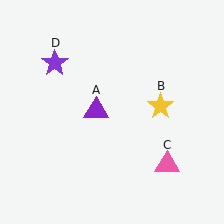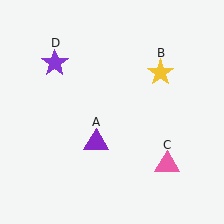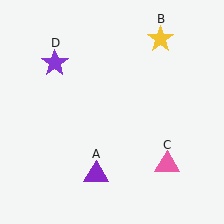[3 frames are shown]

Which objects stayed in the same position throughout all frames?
Pink triangle (object C) and purple star (object D) remained stationary.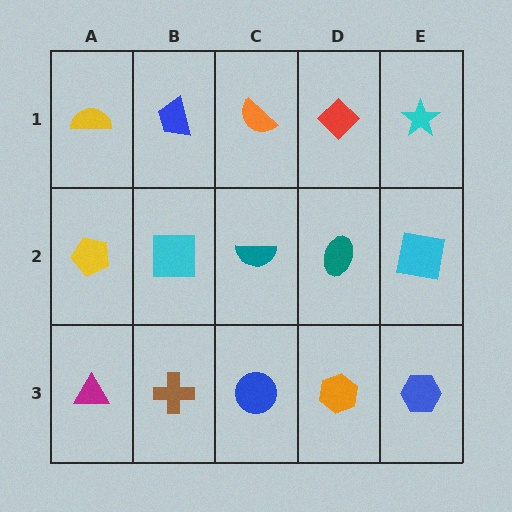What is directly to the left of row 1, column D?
An orange semicircle.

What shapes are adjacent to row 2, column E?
A cyan star (row 1, column E), a blue hexagon (row 3, column E), a teal ellipse (row 2, column D).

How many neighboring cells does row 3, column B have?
3.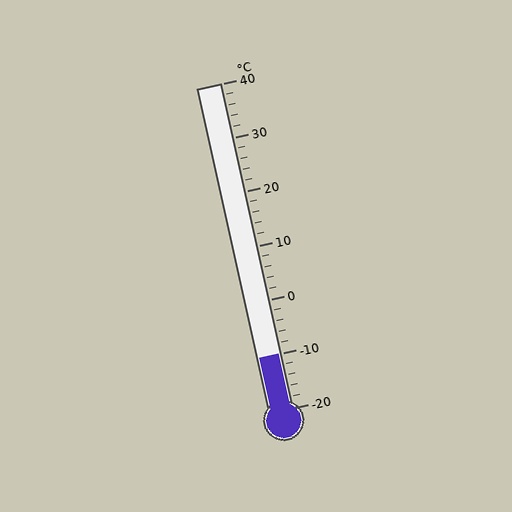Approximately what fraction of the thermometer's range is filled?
The thermometer is filled to approximately 15% of its range.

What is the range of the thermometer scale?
The thermometer scale ranges from -20°C to 40°C.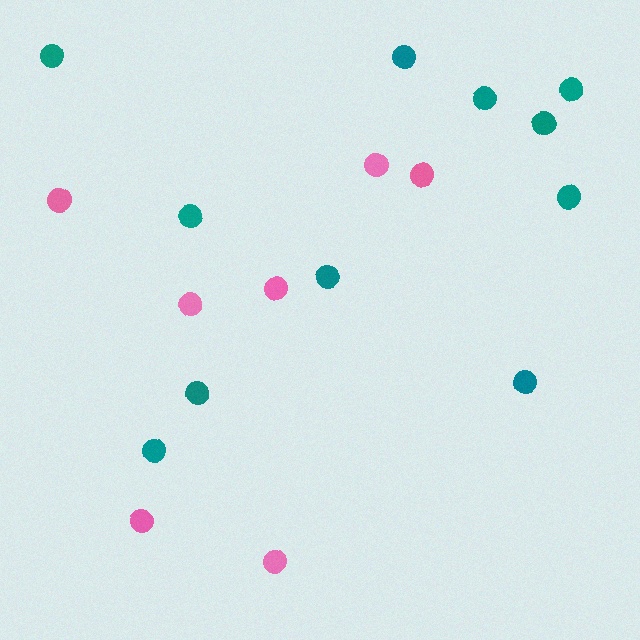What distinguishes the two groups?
There are 2 groups: one group of teal circles (11) and one group of pink circles (7).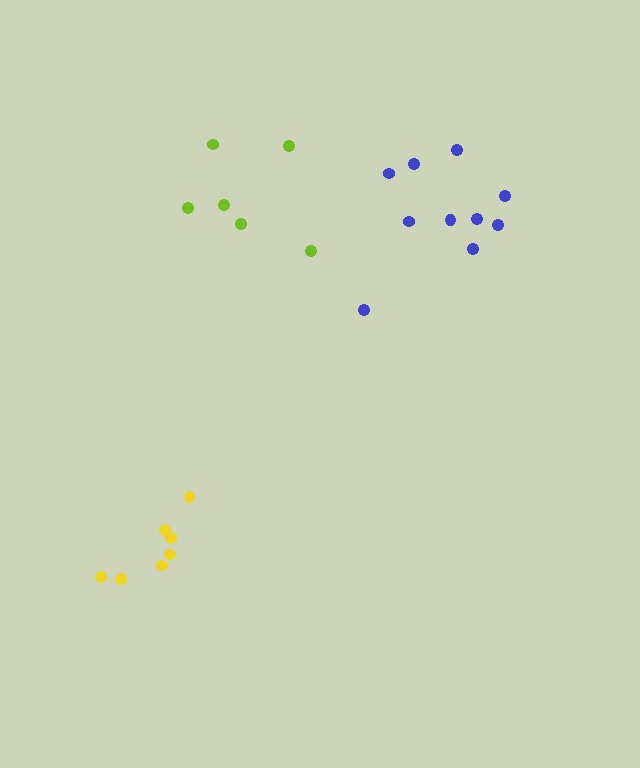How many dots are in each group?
Group 1: 7 dots, Group 2: 6 dots, Group 3: 10 dots (23 total).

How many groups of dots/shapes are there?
There are 3 groups.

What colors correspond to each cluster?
The clusters are colored: yellow, lime, blue.